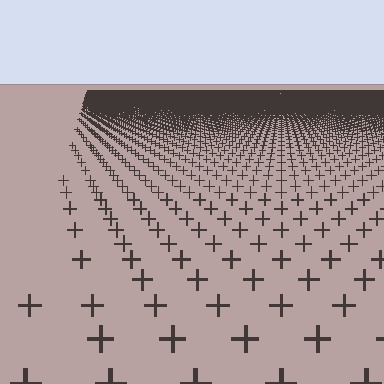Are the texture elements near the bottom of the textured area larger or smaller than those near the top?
Larger. Near the bottom, elements are closer to the viewer and appear at a bigger on-screen size.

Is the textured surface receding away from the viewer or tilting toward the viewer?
The surface is receding away from the viewer. Texture elements get smaller and denser toward the top.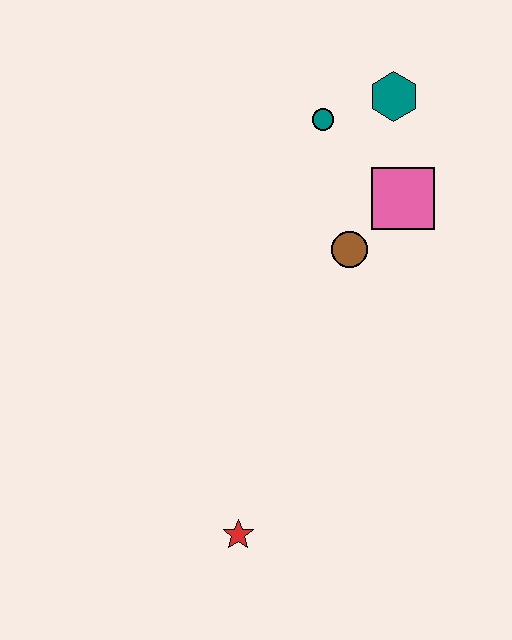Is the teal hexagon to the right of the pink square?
No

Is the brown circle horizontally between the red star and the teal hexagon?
Yes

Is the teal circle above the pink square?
Yes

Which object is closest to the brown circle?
The pink square is closest to the brown circle.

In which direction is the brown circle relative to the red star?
The brown circle is above the red star.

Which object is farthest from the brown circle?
The red star is farthest from the brown circle.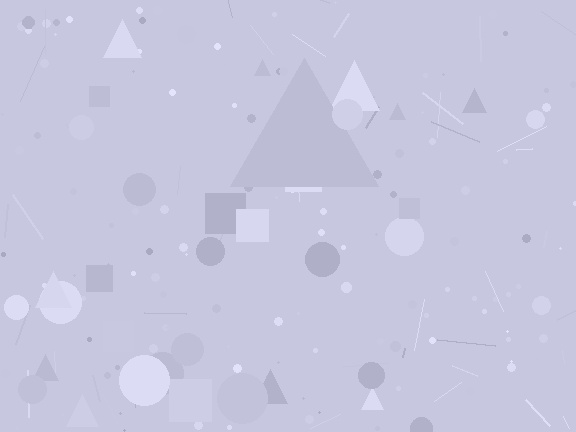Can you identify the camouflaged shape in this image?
The camouflaged shape is a triangle.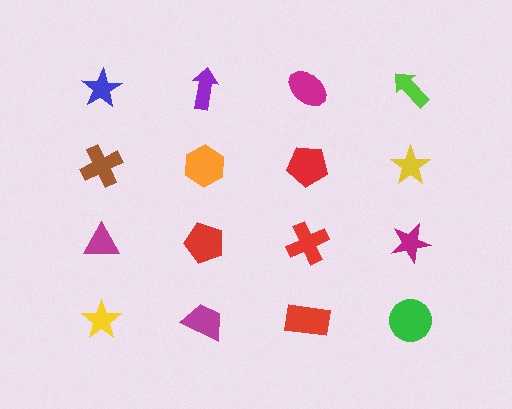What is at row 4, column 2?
A magenta trapezoid.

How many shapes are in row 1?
4 shapes.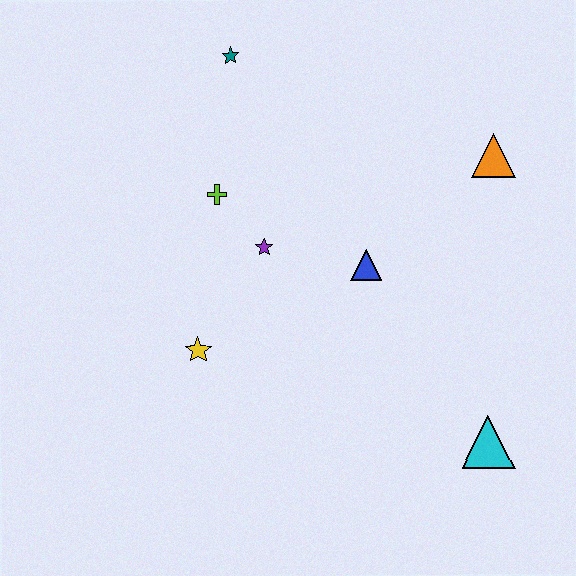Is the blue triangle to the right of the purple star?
Yes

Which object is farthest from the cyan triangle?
The teal star is farthest from the cyan triangle.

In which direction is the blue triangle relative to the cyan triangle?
The blue triangle is above the cyan triangle.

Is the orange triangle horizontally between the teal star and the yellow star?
No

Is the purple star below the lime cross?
Yes